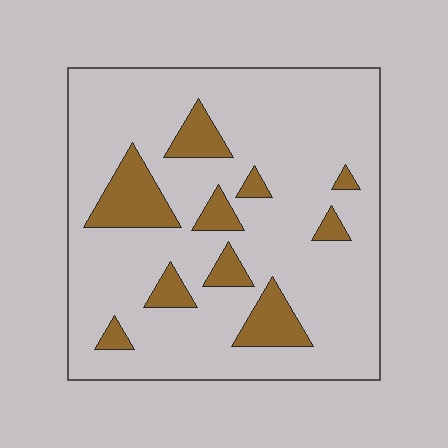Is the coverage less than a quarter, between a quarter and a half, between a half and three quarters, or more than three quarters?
Less than a quarter.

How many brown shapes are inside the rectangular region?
10.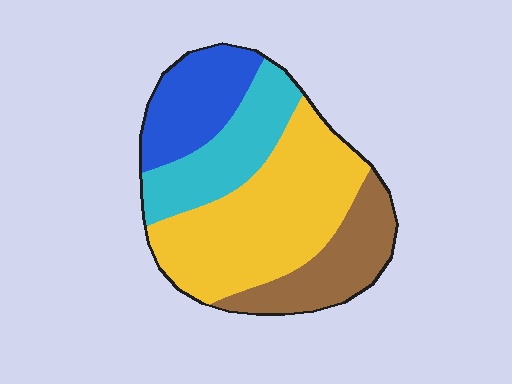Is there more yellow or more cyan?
Yellow.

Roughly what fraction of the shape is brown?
Brown takes up about one fifth (1/5) of the shape.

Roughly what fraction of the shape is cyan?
Cyan covers around 20% of the shape.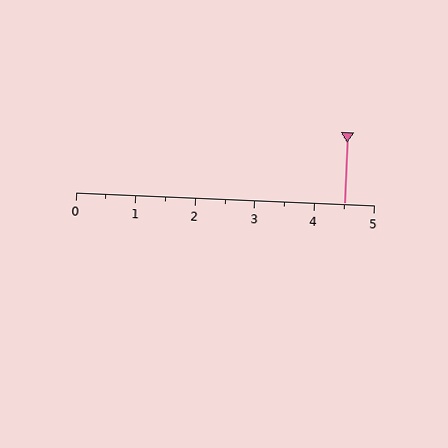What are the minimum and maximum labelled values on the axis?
The axis runs from 0 to 5.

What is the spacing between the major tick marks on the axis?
The major ticks are spaced 1 apart.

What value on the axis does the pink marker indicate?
The marker indicates approximately 4.5.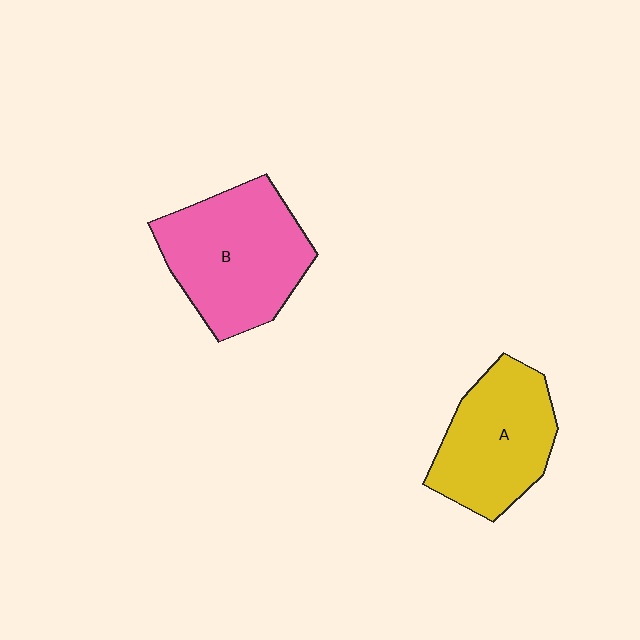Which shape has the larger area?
Shape B (pink).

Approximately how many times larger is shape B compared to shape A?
Approximately 1.2 times.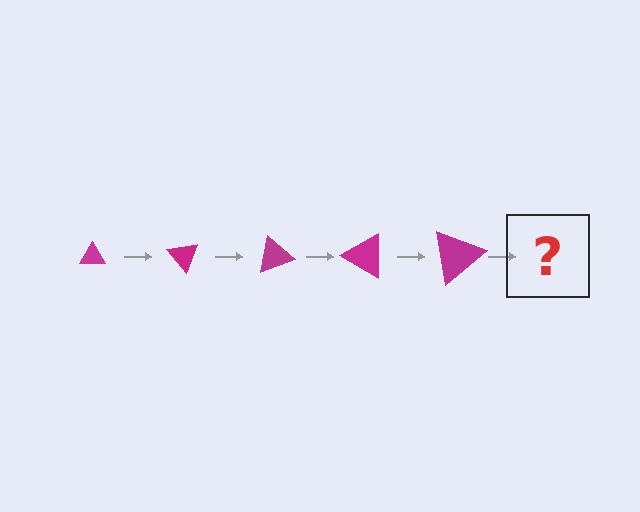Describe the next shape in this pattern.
It should be a triangle, larger than the previous one and rotated 250 degrees from the start.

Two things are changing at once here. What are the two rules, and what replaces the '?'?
The two rules are that the triangle grows larger each step and it rotates 50 degrees each step. The '?' should be a triangle, larger than the previous one and rotated 250 degrees from the start.